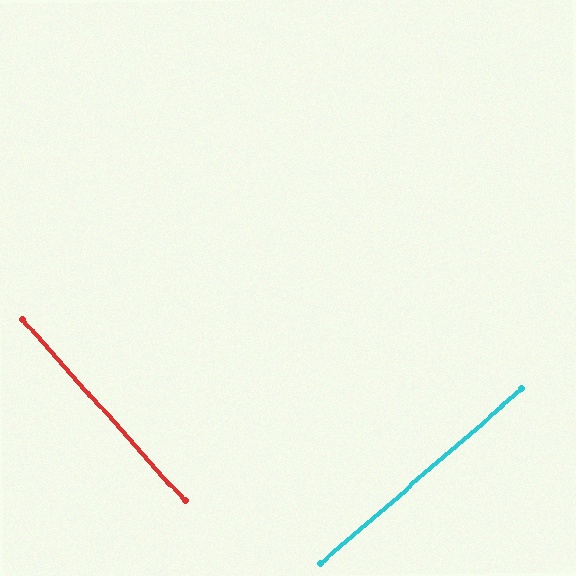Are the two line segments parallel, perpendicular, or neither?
Perpendicular — they meet at approximately 89°.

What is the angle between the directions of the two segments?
Approximately 89 degrees.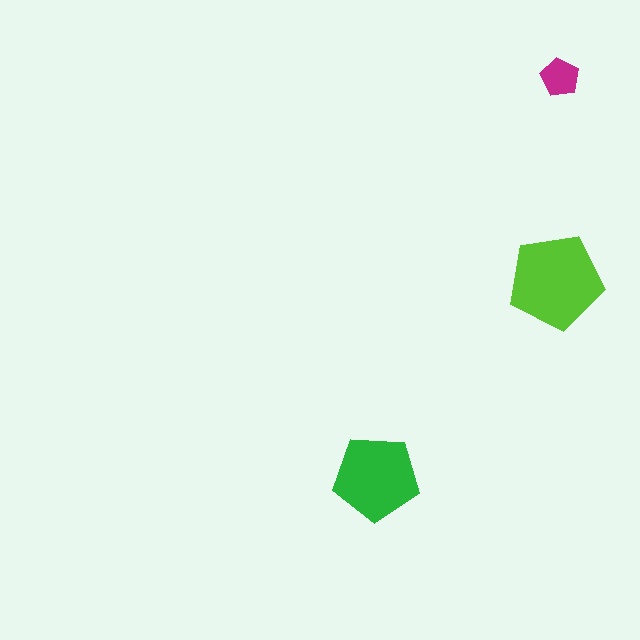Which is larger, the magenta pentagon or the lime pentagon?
The lime one.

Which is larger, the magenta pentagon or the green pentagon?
The green one.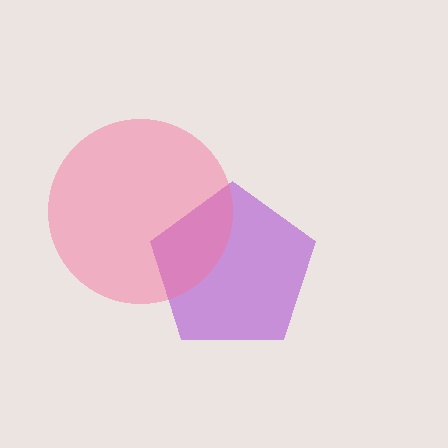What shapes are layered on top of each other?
The layered shapes are: a purple pentagon, a pink circle.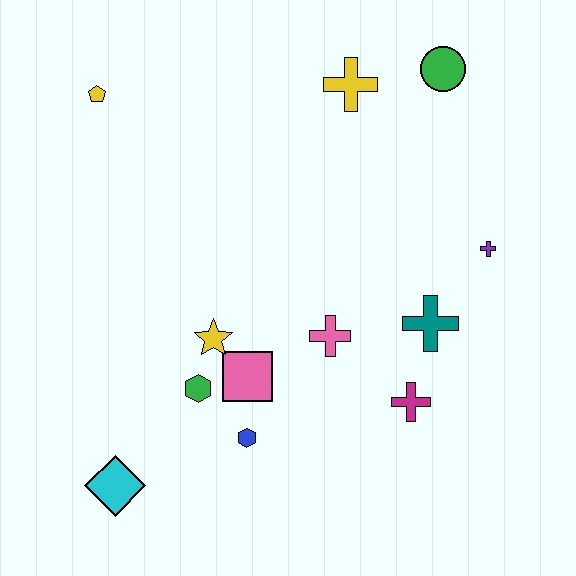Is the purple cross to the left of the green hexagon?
No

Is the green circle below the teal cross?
No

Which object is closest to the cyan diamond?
The green hexagon is closest to the cyan diamond.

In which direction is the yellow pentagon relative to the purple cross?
The yellow pentagon is to the left of the purple cross.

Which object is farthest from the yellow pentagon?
The magenta cross is farthest from the yellow pentagon.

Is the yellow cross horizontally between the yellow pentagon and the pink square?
No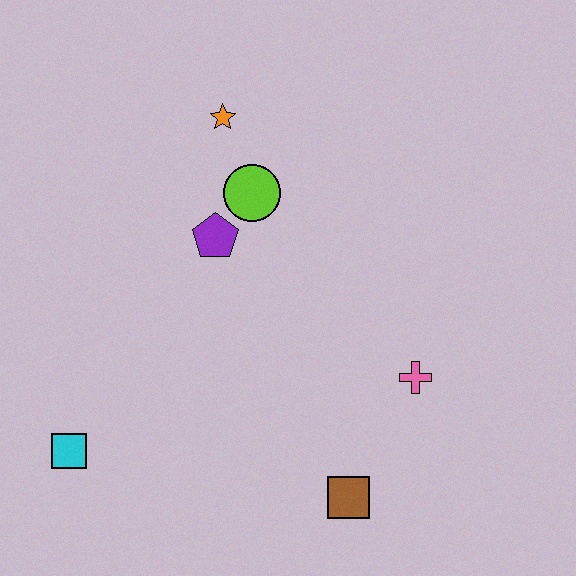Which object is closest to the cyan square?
The purple pentagon is closest to the cyan square.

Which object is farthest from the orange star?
The brown square is farthest from the orange star.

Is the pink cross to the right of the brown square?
Yes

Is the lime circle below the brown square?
No